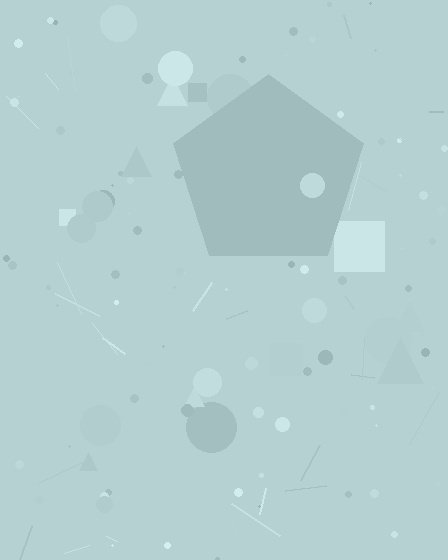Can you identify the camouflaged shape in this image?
The camouflaged shape is a pentagon.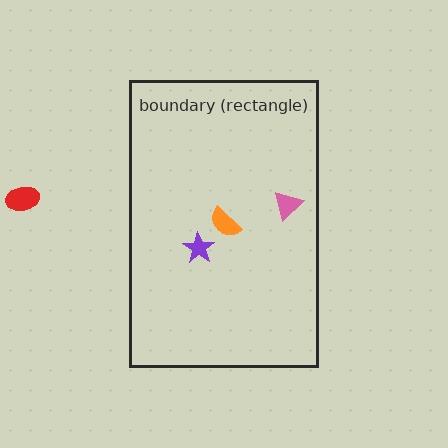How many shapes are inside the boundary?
3 inside, 1 outside.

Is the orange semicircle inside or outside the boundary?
Inside.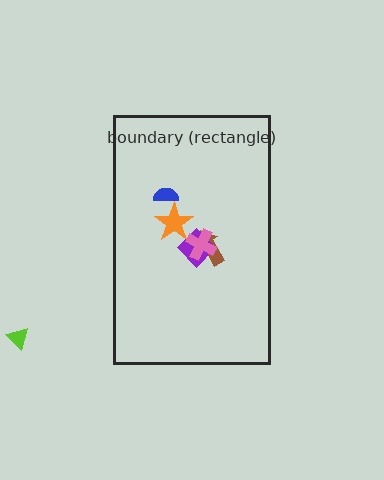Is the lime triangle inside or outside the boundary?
Outside.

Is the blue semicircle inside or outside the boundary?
Inside.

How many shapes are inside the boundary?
5 inside, 1 outside.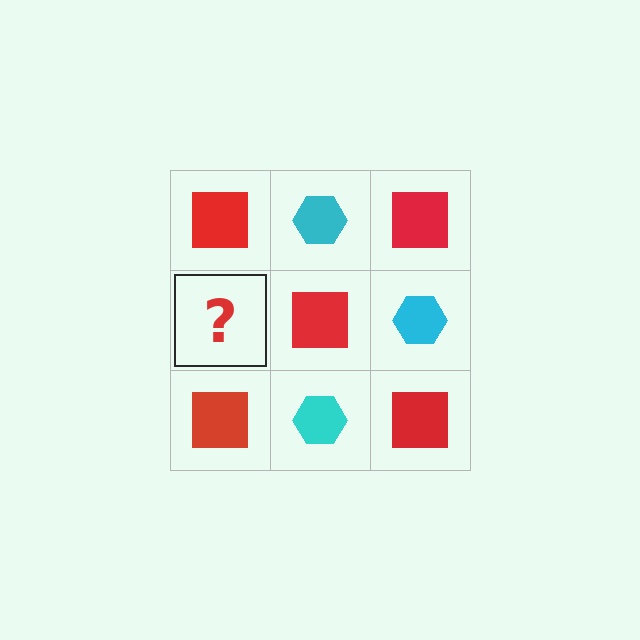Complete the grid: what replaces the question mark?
The question mark should be replaced with a cyan hexagon.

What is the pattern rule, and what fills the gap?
The rule is that it alternates red square and cyan hexagon in a checkerboard pattern. The gap should be filled with a cyan hexagon.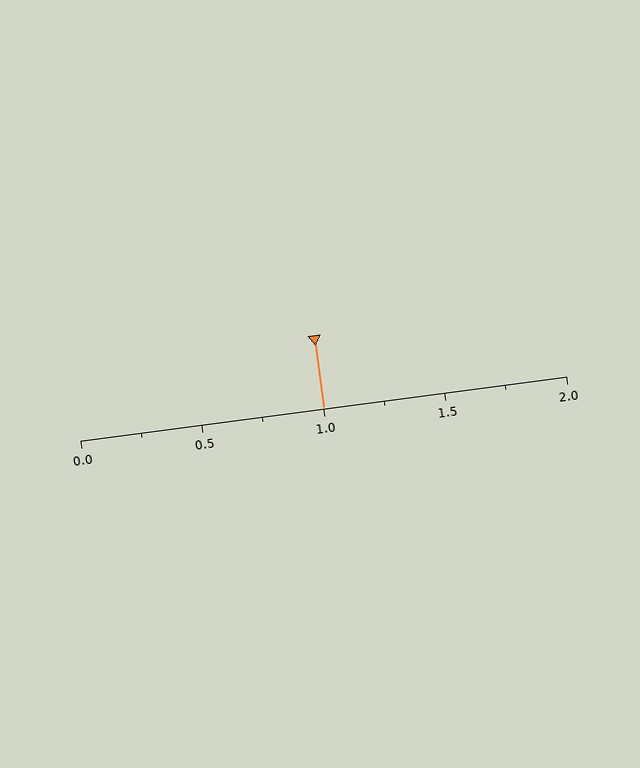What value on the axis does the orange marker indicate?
The marker indicates approximately 1.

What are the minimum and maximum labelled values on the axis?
The axis runs from 0.0 to 2.0.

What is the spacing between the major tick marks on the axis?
The major ticks are spaced 0.5 apart.